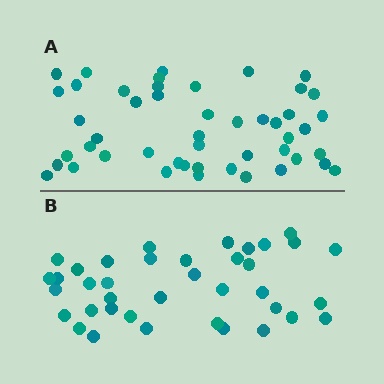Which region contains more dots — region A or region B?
Region A (the top region) has more dots.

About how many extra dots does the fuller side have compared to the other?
Region A has roughly 10 or so more dots than region B.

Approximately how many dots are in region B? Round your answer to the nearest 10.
About 40 dots. (The exact count is 38, which rounds to 40.)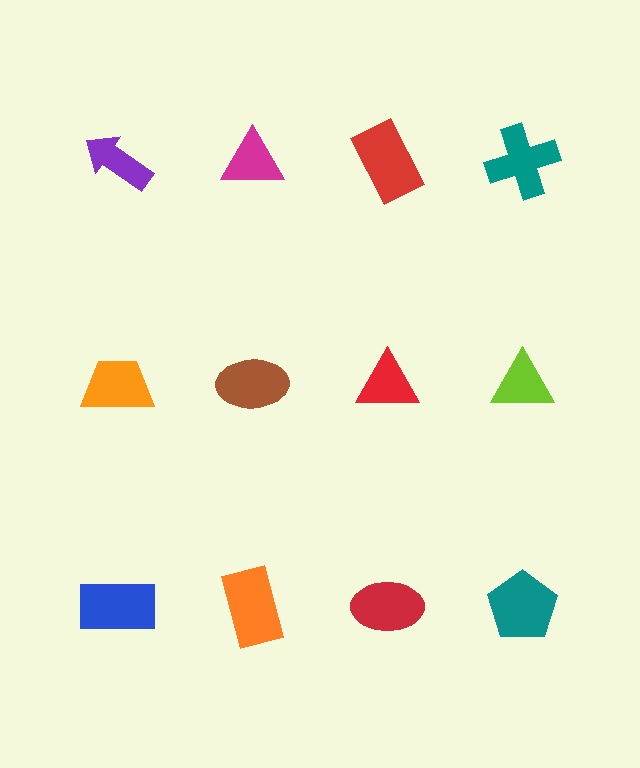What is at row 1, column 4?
A teal cross.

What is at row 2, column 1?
An orange trapezoid.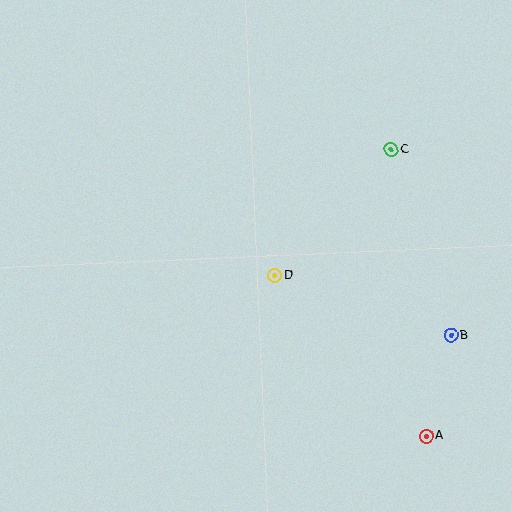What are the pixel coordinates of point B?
Point B is at (451, 335).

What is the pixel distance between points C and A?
The distance between C and A is 288 pixels.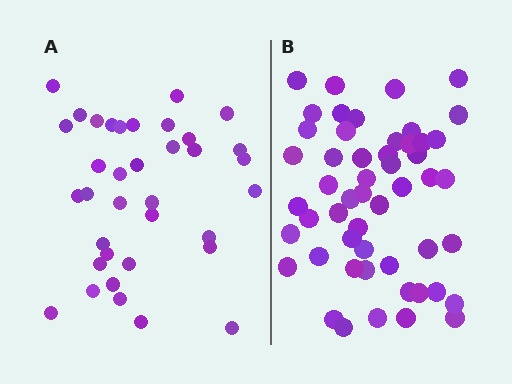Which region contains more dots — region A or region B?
Region B (the right region) has more dots.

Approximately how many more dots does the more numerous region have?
Region B has approximately 15 more dots than region A.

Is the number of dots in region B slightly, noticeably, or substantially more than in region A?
Region B has noticeably more, but not dramatically so. The ratio is roughly 1.4 to 1.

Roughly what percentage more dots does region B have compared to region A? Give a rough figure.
About 45% more.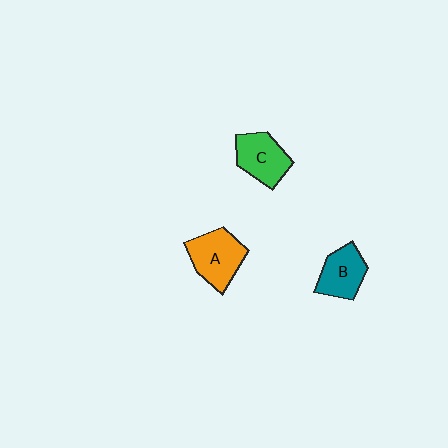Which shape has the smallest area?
Shape B (teal).